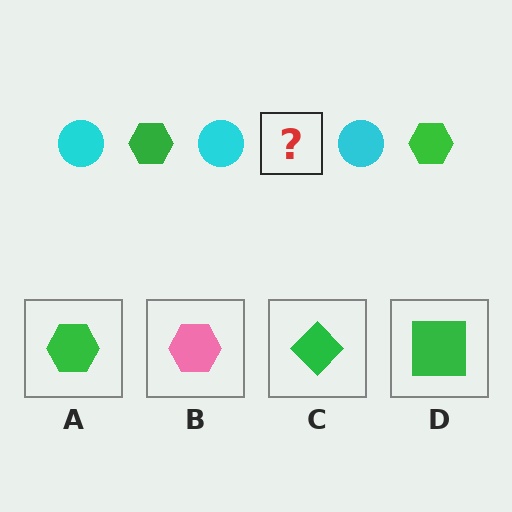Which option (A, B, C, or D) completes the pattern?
A.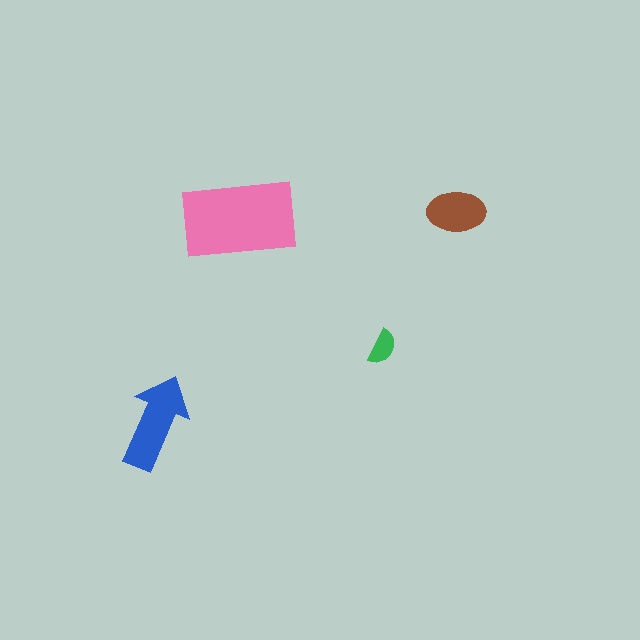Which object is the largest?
The pink rectangle.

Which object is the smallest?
The green semicircle.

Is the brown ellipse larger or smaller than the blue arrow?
Smaller.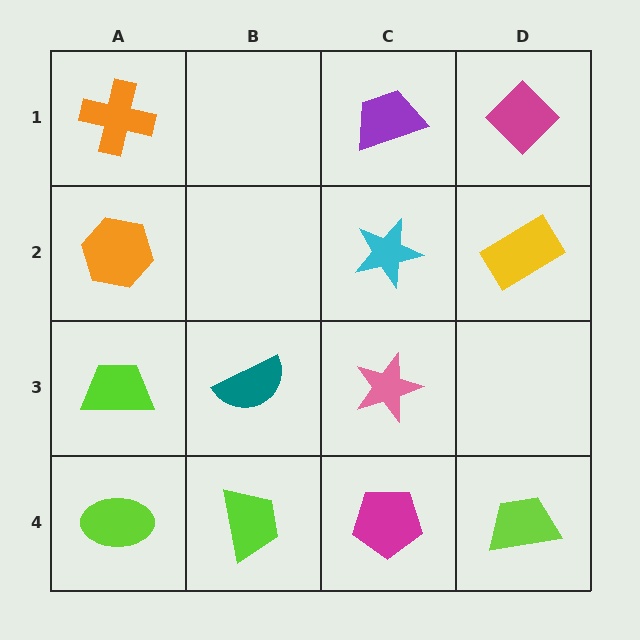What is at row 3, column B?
A teal semicircle.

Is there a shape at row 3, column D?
No, that cell is empty.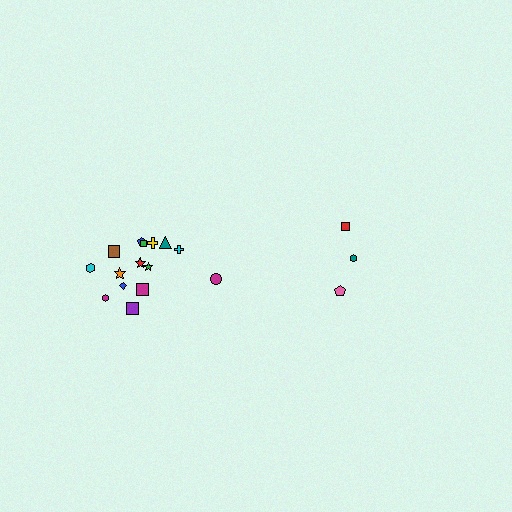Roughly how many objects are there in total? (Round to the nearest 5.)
Roughly 20 objects in total.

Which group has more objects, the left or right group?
The left group.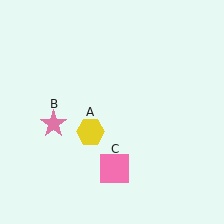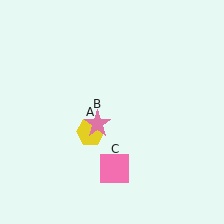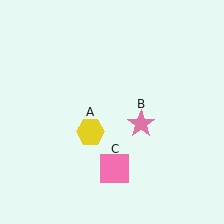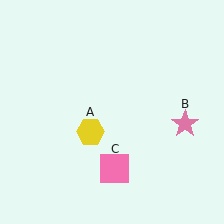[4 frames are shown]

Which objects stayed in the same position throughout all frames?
Yellow hexagon (object A) and pink square (object C) remained stationary.